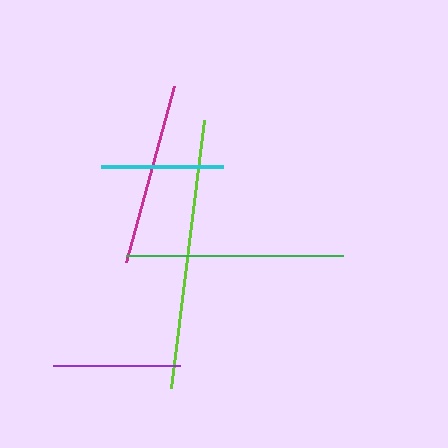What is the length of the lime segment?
The lime segment is approximately 270 pixels long.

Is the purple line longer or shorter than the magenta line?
The magenta line is longer than the purple line.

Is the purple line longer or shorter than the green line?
The green line is longer than the purple line.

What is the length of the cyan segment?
The cyan segment is approximately 122 pixels long.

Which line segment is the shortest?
The cyan line is the shortest at approximately 122 pixels.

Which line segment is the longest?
The lime line is the longest at approximately 270 pixels.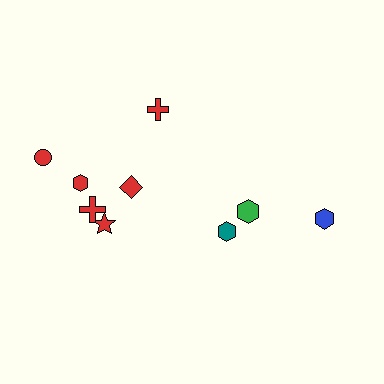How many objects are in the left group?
There are 6 objects.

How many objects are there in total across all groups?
There are 9 objects.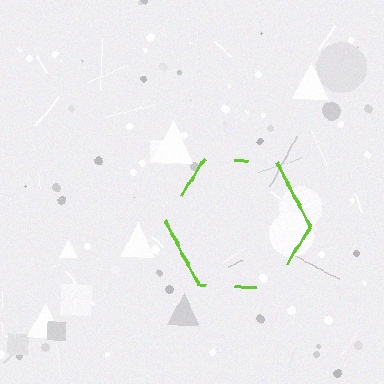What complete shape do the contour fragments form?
The contour fragments form a hexagon.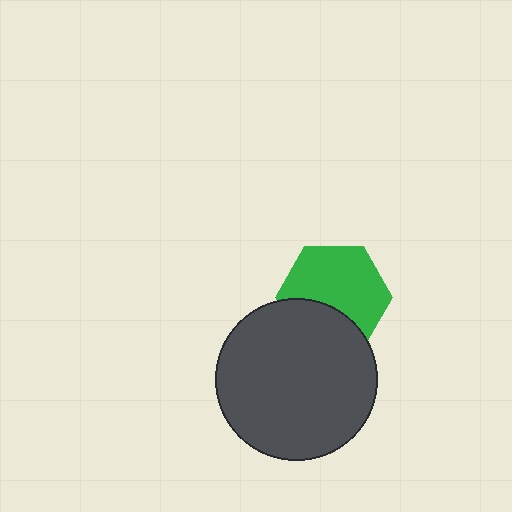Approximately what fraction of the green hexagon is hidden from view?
Roughly 33% of the green hexagon is hidden behind the dark gray circle.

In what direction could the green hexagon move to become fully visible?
The green hexagon could move up. That would shift it out from behind the dark gray circle entirely.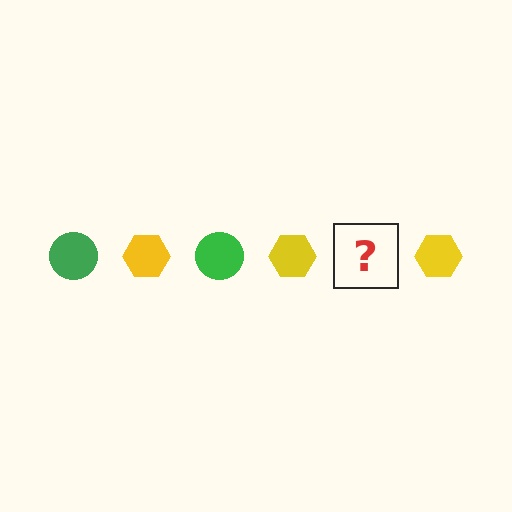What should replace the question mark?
The question mark should be replaced with a green circle.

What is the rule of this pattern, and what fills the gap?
The rule is that the pattern alternates between green circle and yellow hexagon. The gap should be filled with a green circle.